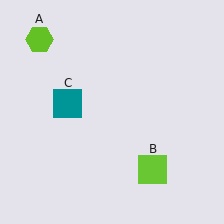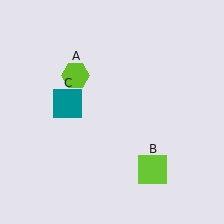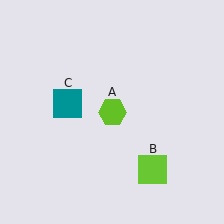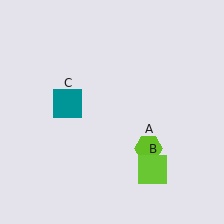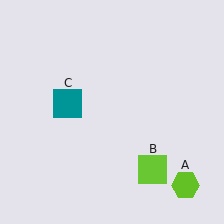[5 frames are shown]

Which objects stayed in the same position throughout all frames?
Lime square (object B) and teal square (object C) remained stationary.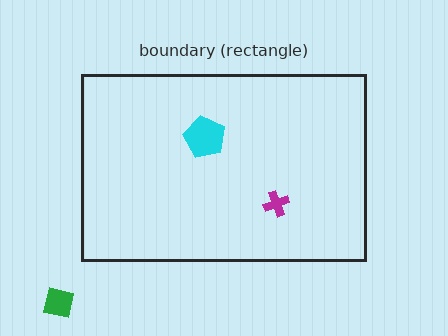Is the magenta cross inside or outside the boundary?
Inside.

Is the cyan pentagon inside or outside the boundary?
Inside.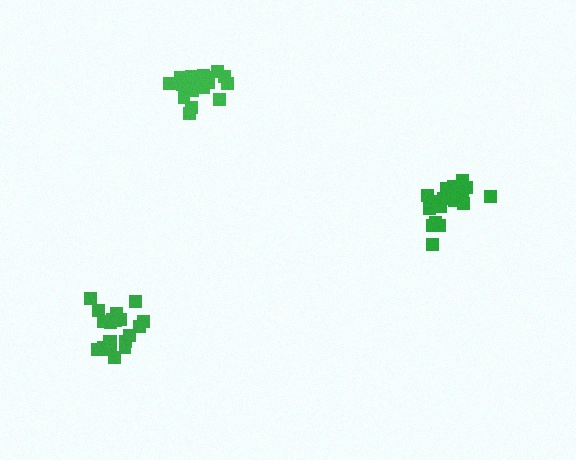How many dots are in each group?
Group 1: 17 dots, Group 2: 20 dots, Group 3: 20 dots (57 total).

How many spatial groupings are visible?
There are 3 spatial groupings.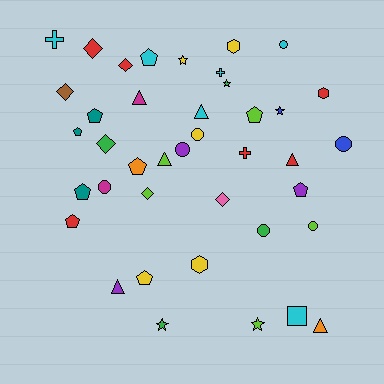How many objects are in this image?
There are 40 objects.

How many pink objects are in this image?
There is 1 pink object.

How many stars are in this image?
There are 5 stars.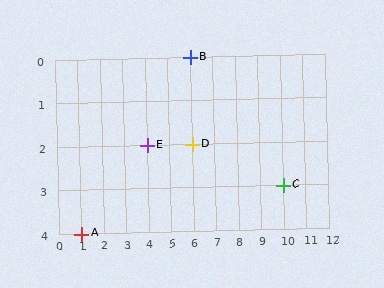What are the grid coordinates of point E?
Point E is at grid coordinates (4, 2).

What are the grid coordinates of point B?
Point B is at grid coordinates (6, 0).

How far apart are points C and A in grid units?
Points C and A are 9 columns and 1 row apart (about 9.1 grid units diagonally).